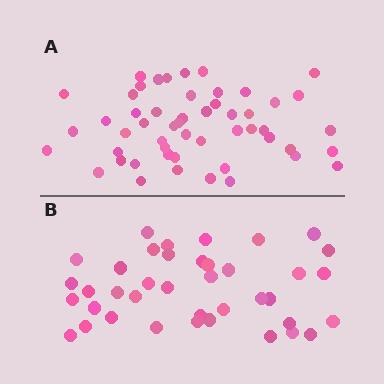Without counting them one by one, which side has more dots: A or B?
Region A (the top region) has more dots.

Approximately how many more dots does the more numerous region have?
Region A has approximately 15 more dots than region B.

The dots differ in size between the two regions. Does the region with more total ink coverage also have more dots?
No. Region B has more total ink coverage because its dots are larger, but region A actually contains more individual dots. Total area can be misleading — the number of items is what matters here.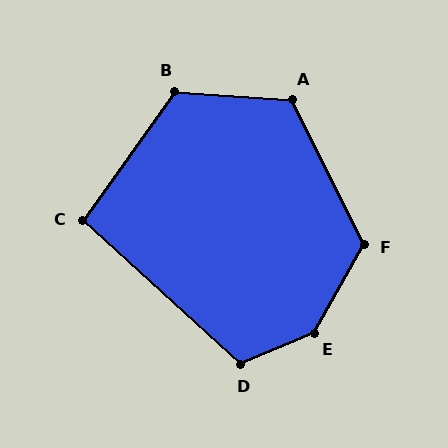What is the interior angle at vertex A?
Approximately 120 degrees (obtuse).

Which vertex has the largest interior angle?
E, at approximately 143 degrees.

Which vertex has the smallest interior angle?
C, at approximately 97 degrees.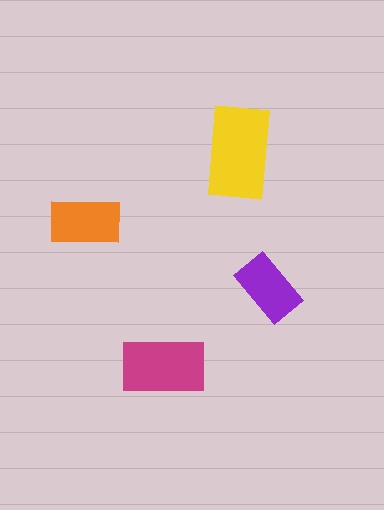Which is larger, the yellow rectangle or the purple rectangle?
The yellow one.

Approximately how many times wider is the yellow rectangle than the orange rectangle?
About 1.5 times wider.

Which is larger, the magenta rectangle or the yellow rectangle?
The yellow one.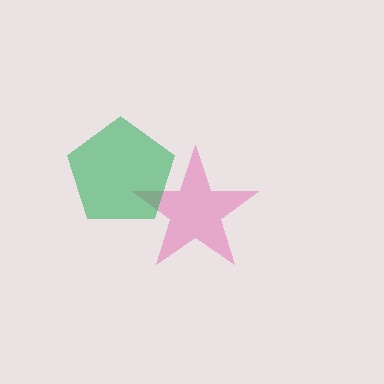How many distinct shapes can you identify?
There are 2 distinct shapes: a pink star, a green pentagon.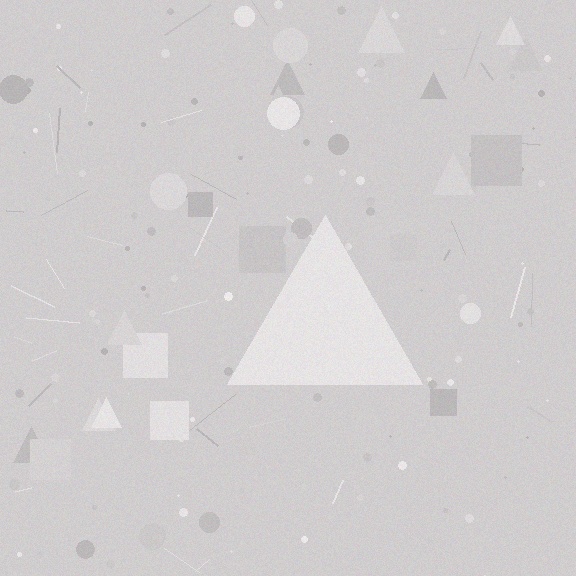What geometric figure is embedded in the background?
A triangle is embedded in the background.